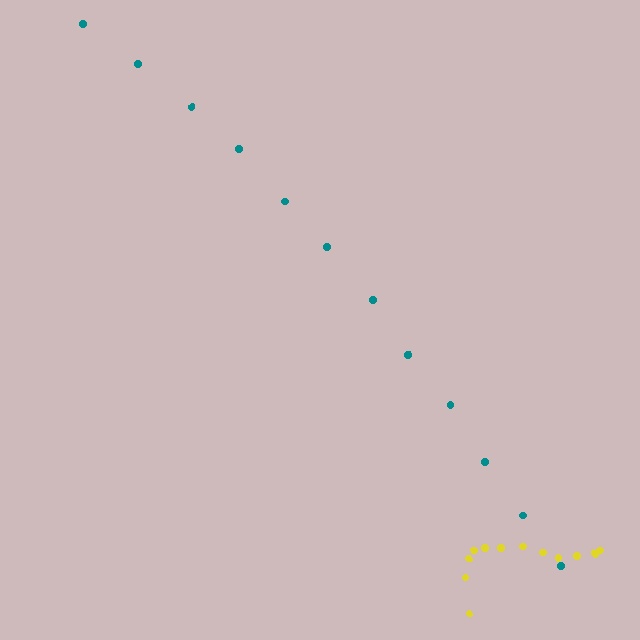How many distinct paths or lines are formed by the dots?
There are 2 distinct paths.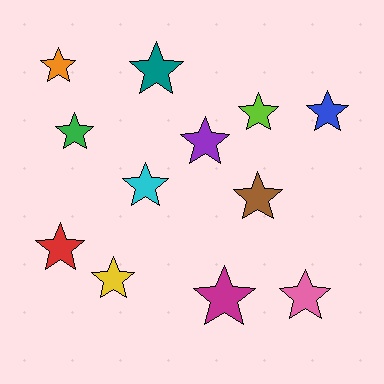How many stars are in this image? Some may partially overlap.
There are 12 stars.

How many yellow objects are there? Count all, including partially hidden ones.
There is 1 yellow object.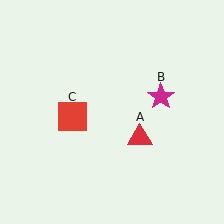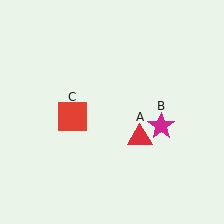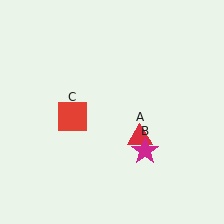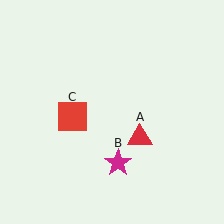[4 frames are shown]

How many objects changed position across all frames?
1 object changed position: magenta star (object B).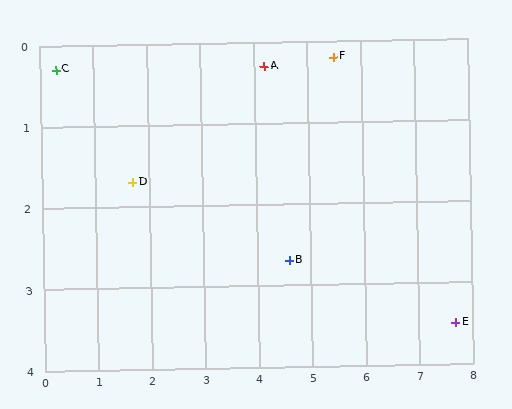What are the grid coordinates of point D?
Point D is at approximately (1.7, 1.7).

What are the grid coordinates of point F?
Point F is at approximately (5.5, 0.2).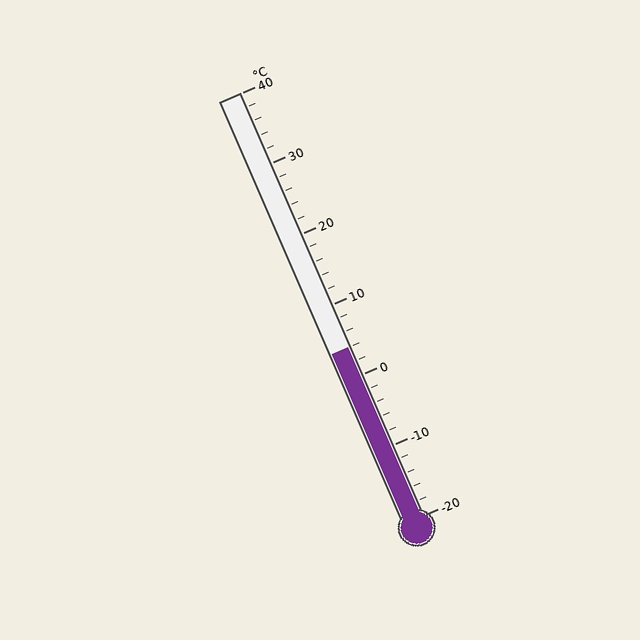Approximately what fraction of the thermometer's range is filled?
The thermometer is filled to approximately 40% of its range.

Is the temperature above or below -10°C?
The temperature is above -10°C.